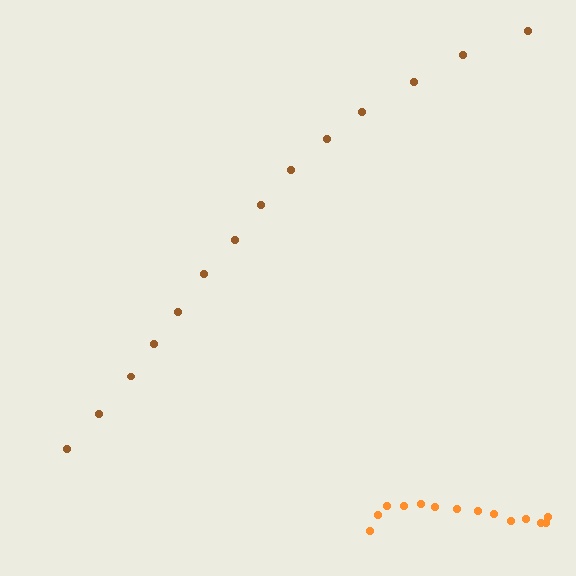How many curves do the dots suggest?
There are 2 distinct paths.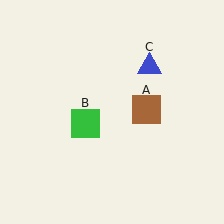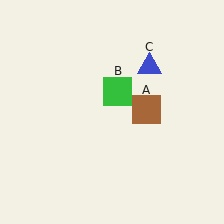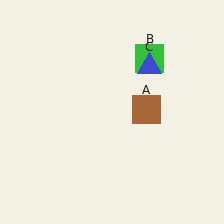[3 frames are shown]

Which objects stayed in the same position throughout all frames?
Brown square (object A) and blue triangle (object C) remained stationary.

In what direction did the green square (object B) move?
The green square (object B) moved up and to the right.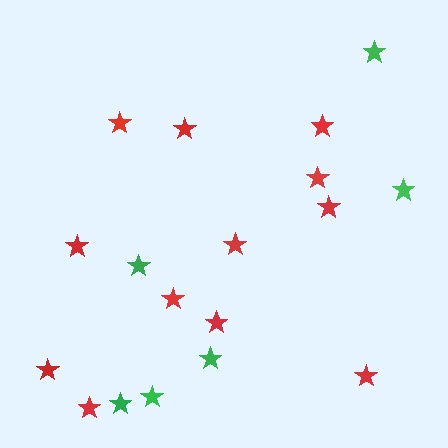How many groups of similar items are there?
There are 2 groups: one group of red stars (12) and one group of green stars (6).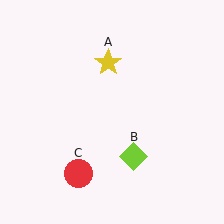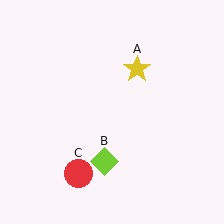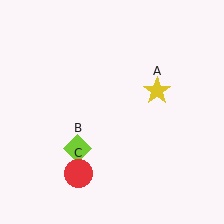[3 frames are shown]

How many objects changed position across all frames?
2 objects changed position: yellow star (object A), lime diamond (object B).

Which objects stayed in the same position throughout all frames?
Red circle (object C) remained stationary.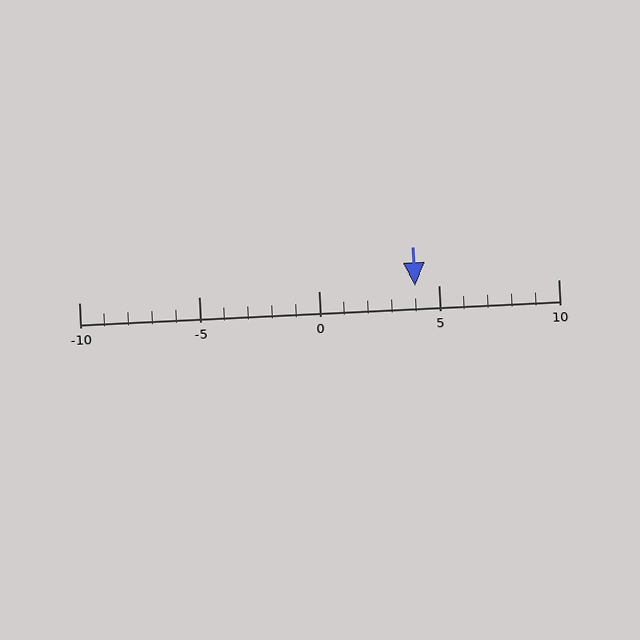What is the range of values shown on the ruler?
The ruler shows values from -10 to 10.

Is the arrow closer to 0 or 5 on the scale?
The arrow is closer to 5.